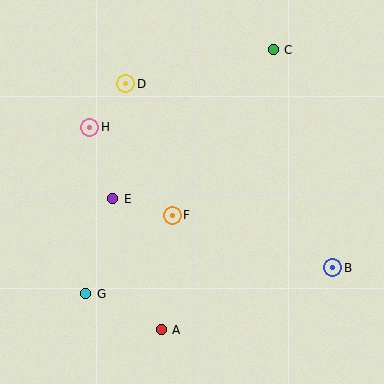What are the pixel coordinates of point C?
Point C is at (273, 50).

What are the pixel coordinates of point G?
Point G is at (86, 294).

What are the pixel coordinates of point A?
Point A is at (161, 330).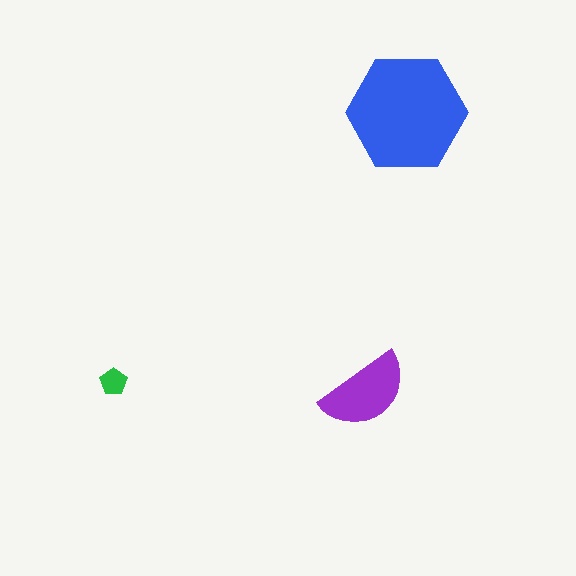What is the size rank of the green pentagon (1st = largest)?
3rd.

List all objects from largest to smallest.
The blue hexagon, the purple semicircle, the green pentagon.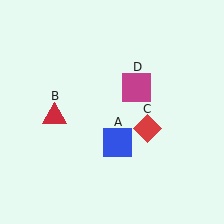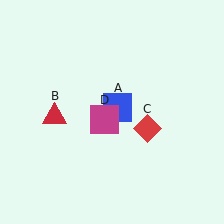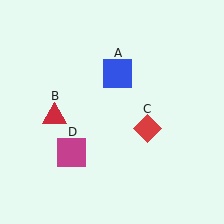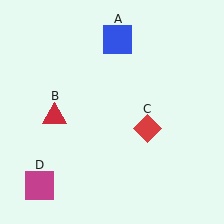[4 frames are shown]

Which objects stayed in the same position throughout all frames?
Red triangle (object B) and red diamond (object C) remained stationary.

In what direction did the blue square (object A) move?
The blue square (object A) moved up.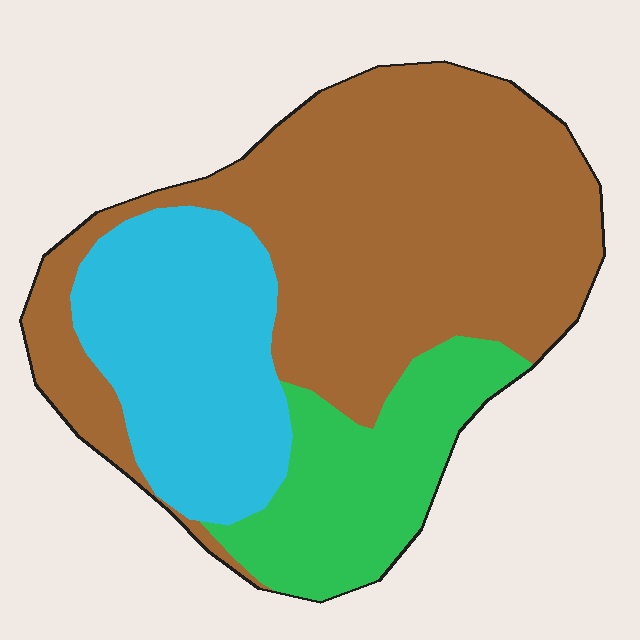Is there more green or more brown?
Brown.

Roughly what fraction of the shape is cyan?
Cyan covers roughly 25% of the shape.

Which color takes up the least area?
Green, at roughly 20%.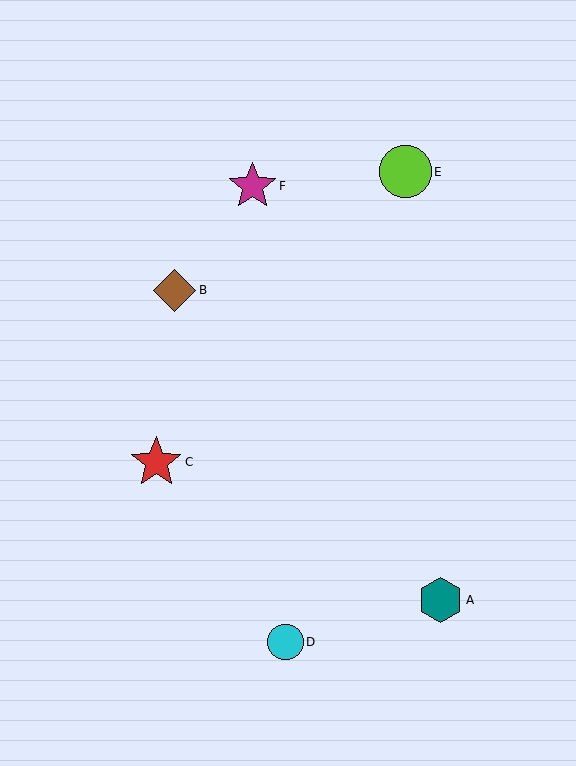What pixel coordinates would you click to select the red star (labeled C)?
Click at (156, 462) to select the red star C.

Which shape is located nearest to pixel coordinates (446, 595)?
The teal hexagon (labeled A) at (441, 600) is nearest to that location.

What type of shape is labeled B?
Shape B is a brown diamond.